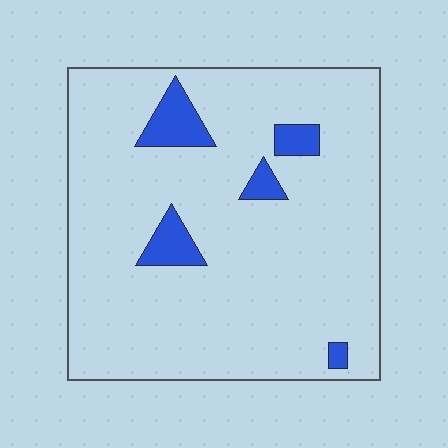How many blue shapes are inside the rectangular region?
5.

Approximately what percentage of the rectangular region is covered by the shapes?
Approximately 10%.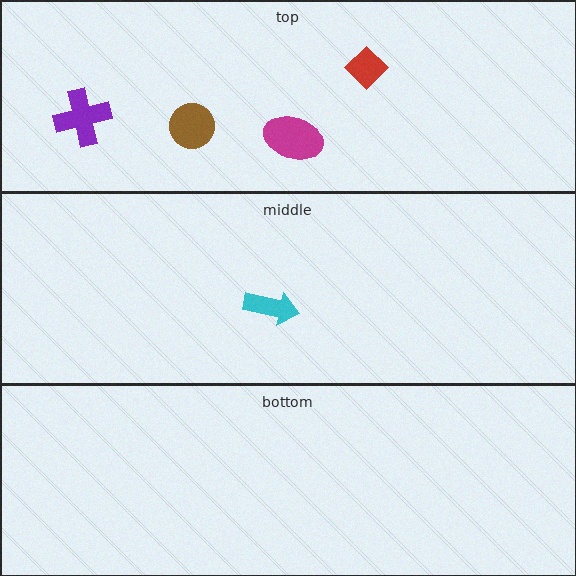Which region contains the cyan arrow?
The middle region.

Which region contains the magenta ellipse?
The top region.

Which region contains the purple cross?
The top region.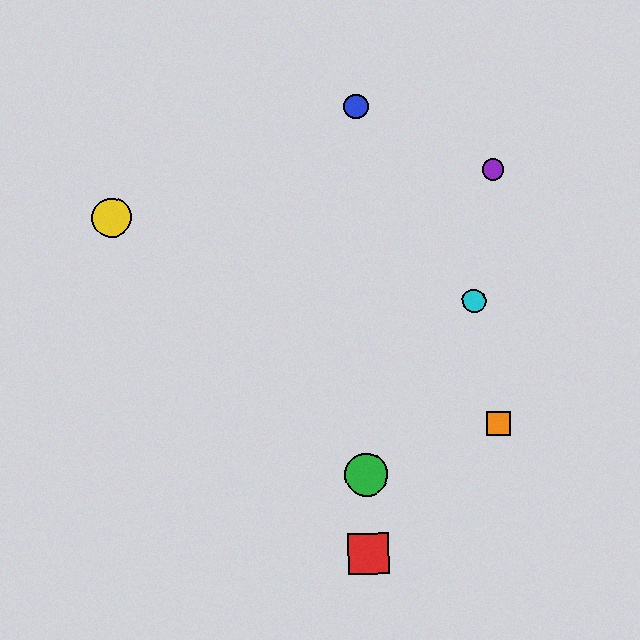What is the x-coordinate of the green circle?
The green circle is at x≈367.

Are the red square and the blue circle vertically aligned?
Yes, both are at x≈369.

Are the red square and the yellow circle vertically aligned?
No, the red square is at x≈369 and the yellow circle is at x≈112.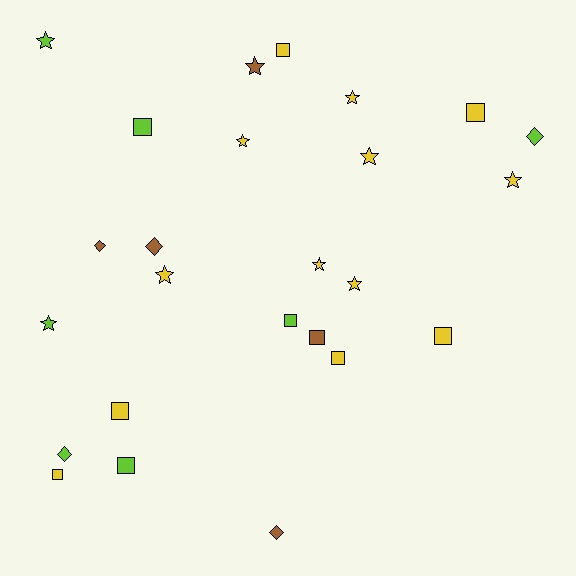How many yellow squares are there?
There are 6 yellow squares.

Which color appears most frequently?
Yellow, with 13 objects.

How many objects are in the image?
There are 25 objects.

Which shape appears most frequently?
Star, with 10 objects.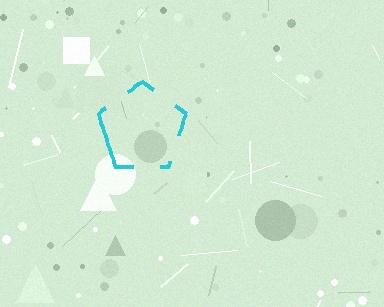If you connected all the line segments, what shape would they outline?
They would outline a pentagon.